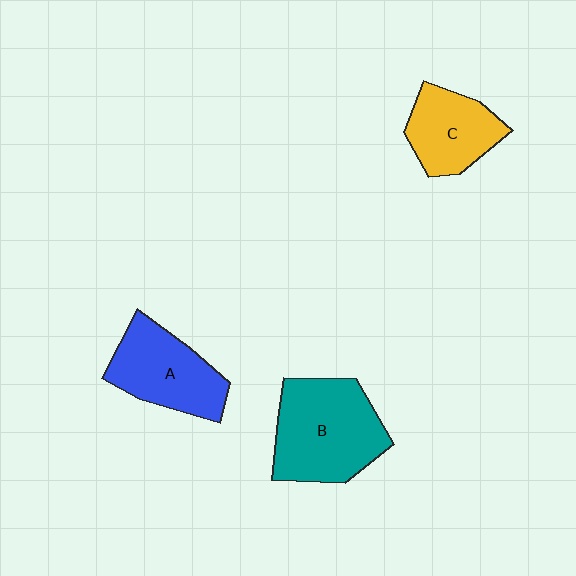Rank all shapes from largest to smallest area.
From largest to smallest: B (teal), A (blue), C (yellow).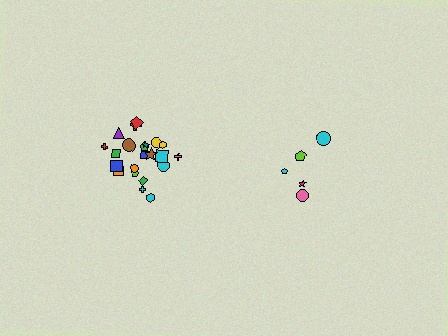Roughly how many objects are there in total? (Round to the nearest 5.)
Roughly 25 objects in total.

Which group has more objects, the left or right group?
The left group.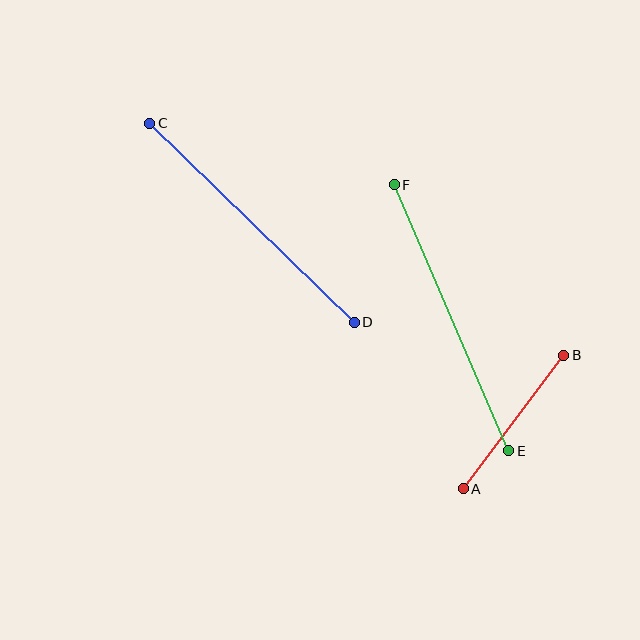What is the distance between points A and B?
The distance is approximately 167 pixels.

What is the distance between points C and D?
The distance is approximately 285 pixels.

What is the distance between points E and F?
The distance is approximately 289 pixels.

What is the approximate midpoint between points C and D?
The midpoint is at approximately (252, 223) pixels.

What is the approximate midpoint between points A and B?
The midpoint is at approximately (513, 422) pixels.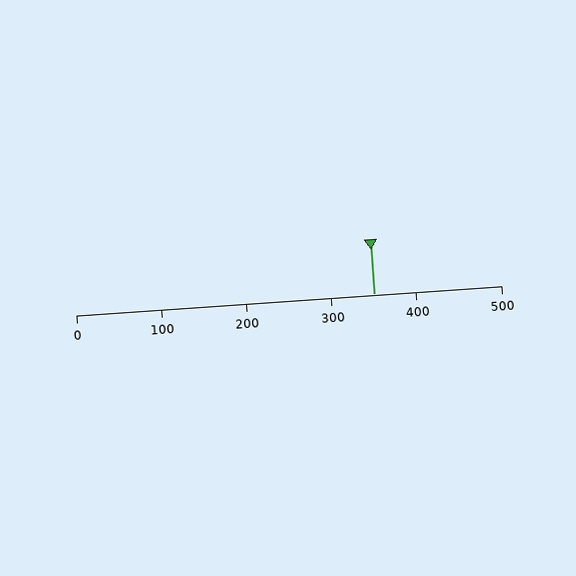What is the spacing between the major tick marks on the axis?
The major ticks are spaced 100 apart.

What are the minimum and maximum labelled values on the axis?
The axis runs from 0 to 500.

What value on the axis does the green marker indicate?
The marker indicates approximately 350.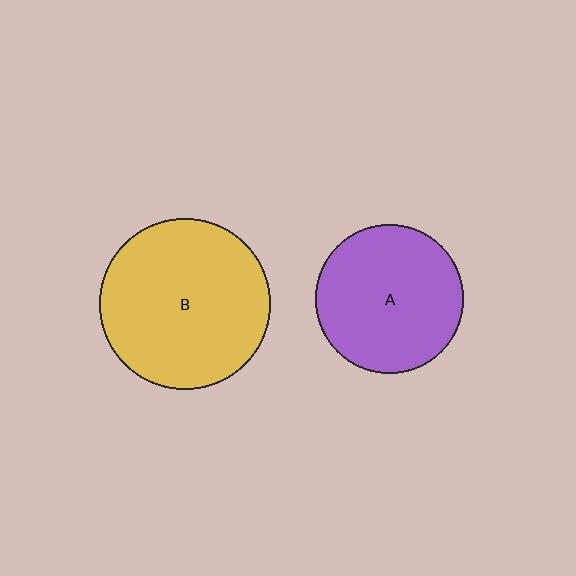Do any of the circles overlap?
No, none of the circles overlap.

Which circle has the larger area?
Circle B (yellow).